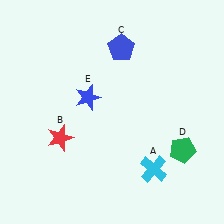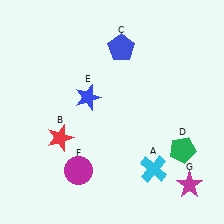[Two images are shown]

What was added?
A magenta circle (F), a magenta star (G) were added in Image 2.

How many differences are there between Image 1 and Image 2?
There are 2 differences between the two images.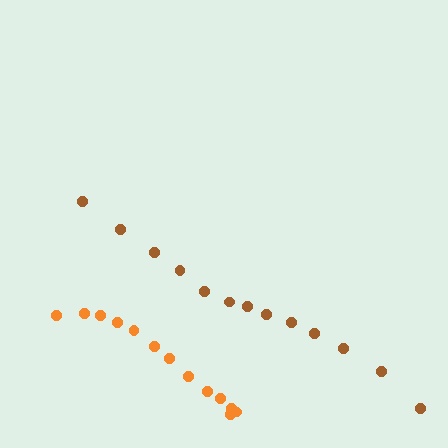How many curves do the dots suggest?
There are 2 distinct paths.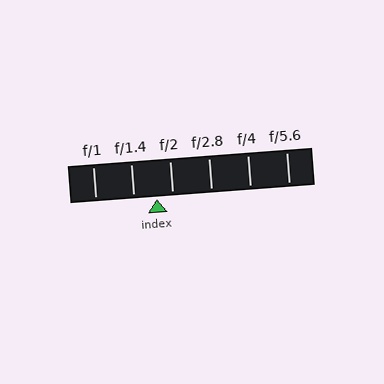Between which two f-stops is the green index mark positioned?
The index mark is between f/1.4 and f/2.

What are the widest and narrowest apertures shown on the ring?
The widest aperture shown is f/1 and the narrowest is f/5.6.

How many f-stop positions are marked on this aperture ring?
There are 6 f-stop positions marked.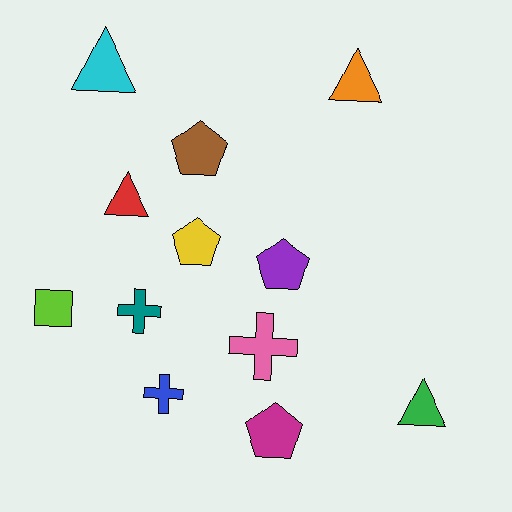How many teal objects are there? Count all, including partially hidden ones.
There is 1 teal object.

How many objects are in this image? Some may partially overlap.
There are 12 objects.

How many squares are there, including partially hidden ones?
There is 1 square.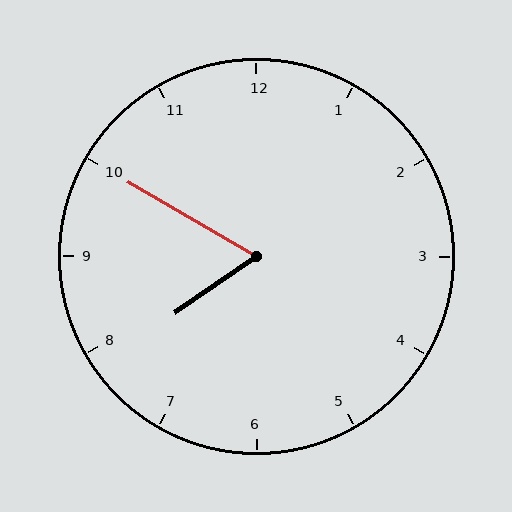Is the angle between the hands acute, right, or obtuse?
It is acute.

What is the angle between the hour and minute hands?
Approximately 65 degrees.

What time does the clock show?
7:50.